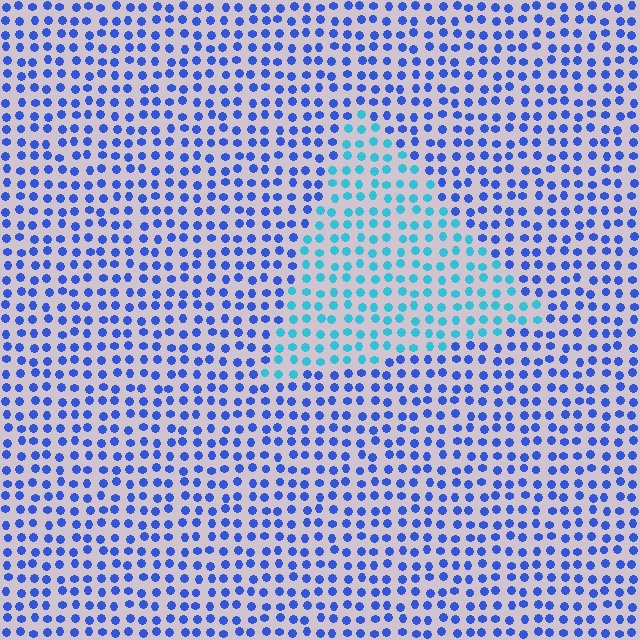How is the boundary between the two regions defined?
The boundary is defined purely by a slight shift in hue (about 40 degrees). Spacing, size, and orientation are identical on both sides.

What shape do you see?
I see a triangle.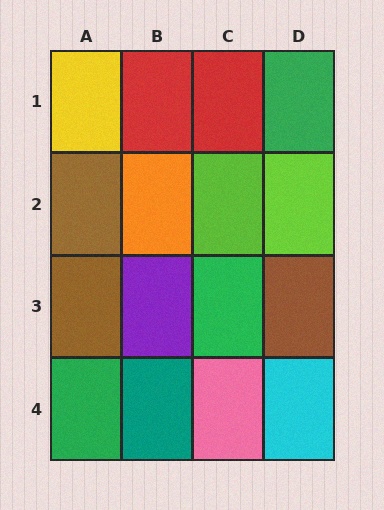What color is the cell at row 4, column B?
Teal.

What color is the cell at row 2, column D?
Lime.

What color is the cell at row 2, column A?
Brown.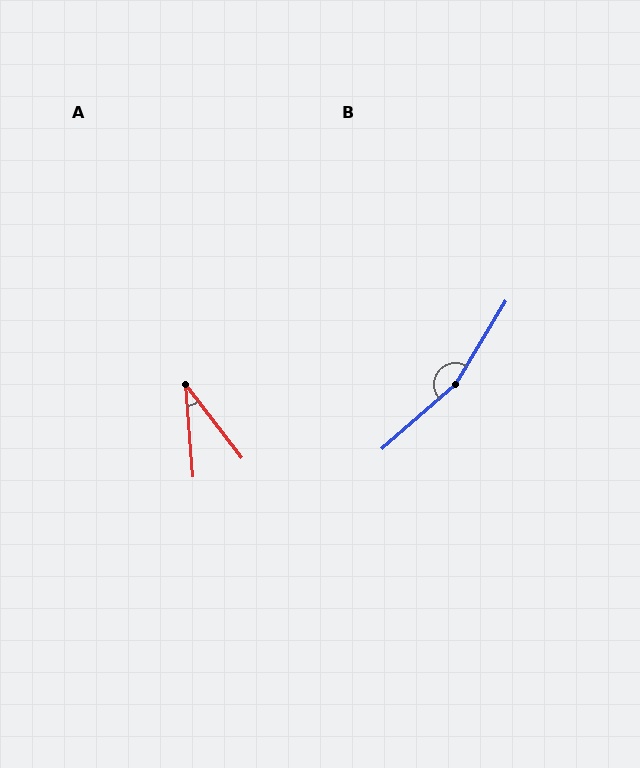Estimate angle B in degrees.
Approximately 163 degrees.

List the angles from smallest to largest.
A (33°), B (163°).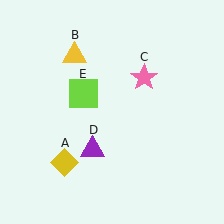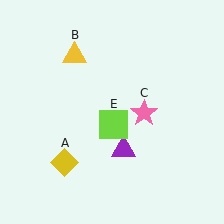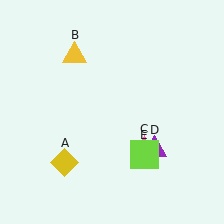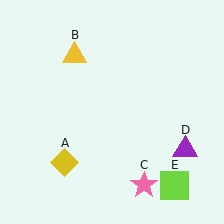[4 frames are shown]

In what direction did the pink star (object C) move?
The pink star (object C) moved down.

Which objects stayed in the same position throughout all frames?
Yellow diamond (object A) and yellow triangle (object B) remained stationary.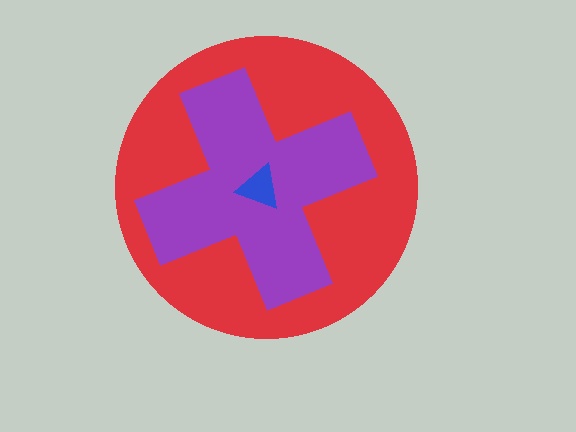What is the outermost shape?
The red circle.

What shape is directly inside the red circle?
The purple cross.